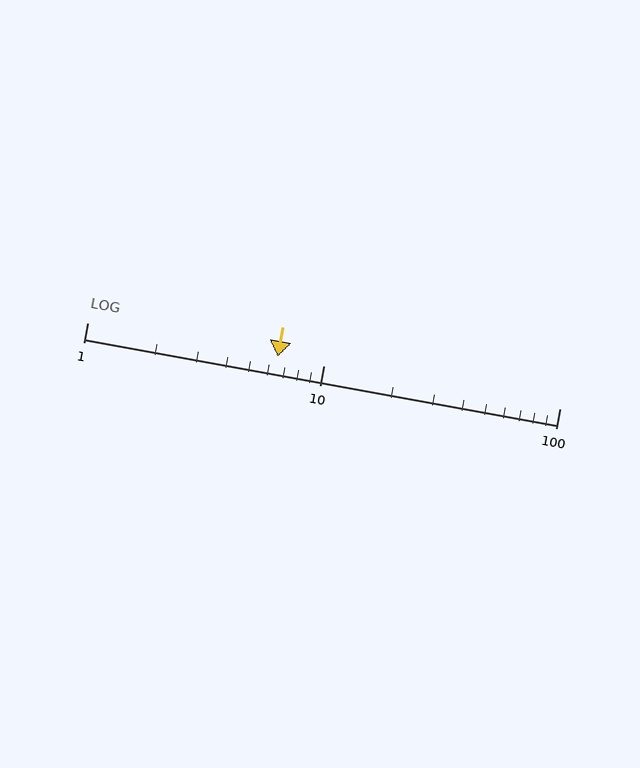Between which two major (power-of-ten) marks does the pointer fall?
The pointer is between 1 and 10.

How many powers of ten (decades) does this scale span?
The scale spans 2 decades, from 1 to 100.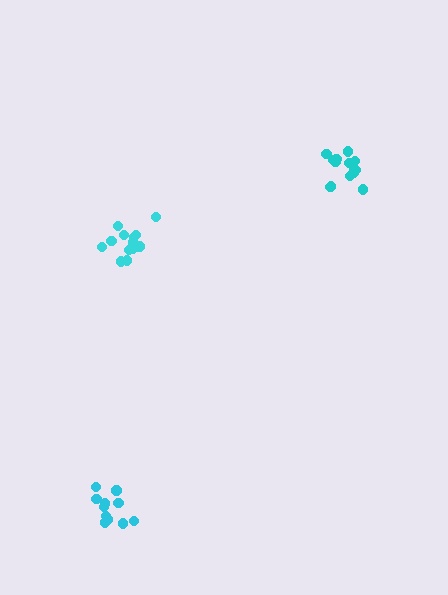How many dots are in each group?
Group 1: 14 dots, Group 2: 14 dots, Group 3: 11 dots (39 total).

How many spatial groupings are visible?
There are 3 spatial groupings.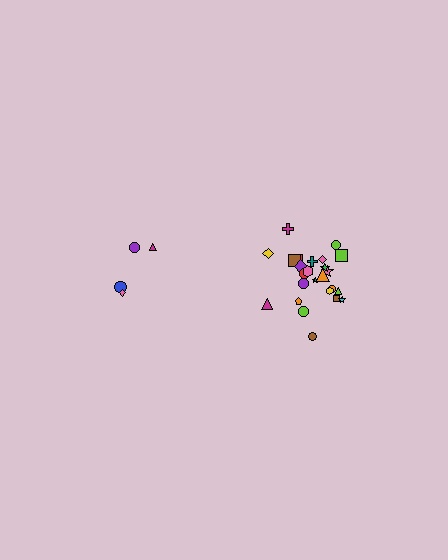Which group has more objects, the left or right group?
The right group.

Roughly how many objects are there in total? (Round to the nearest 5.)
Roughly 30 objects in total.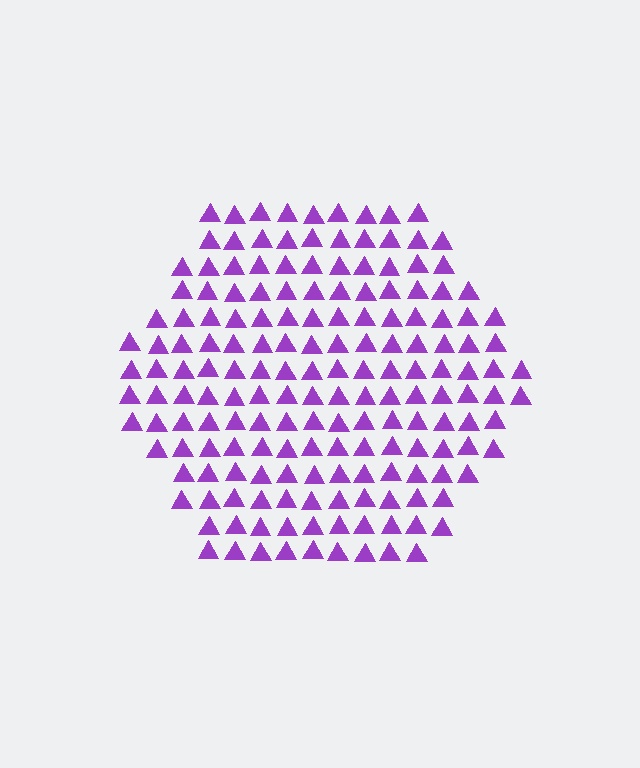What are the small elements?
The small elements are triangles.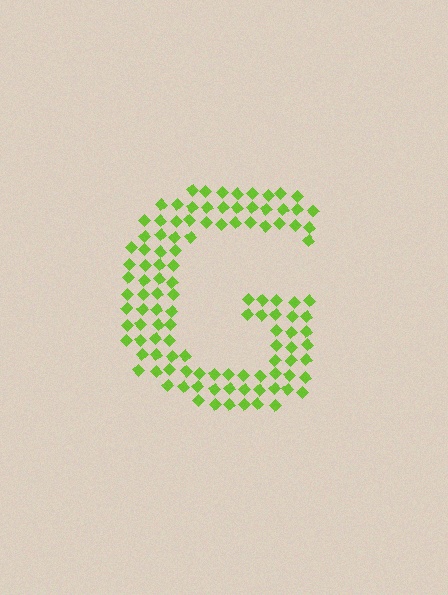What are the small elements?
The small elements are diamonds.